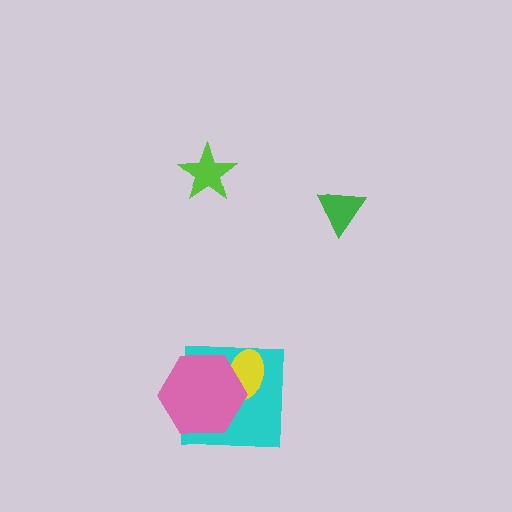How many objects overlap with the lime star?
0 objects overlap with the lime star.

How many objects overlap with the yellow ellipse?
2 objects overlap with the yellow ellipse.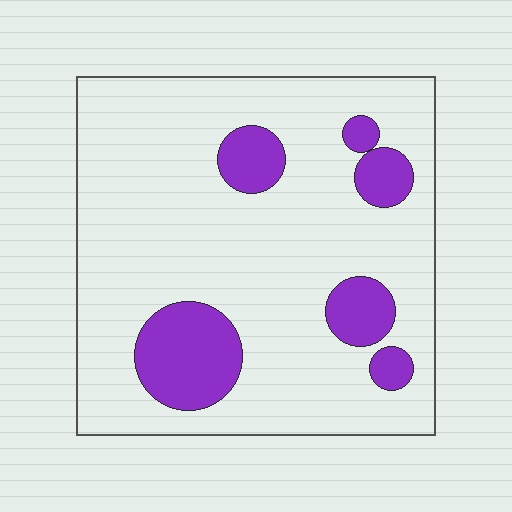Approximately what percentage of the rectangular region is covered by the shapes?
Approximately 15%.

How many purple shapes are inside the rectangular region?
6.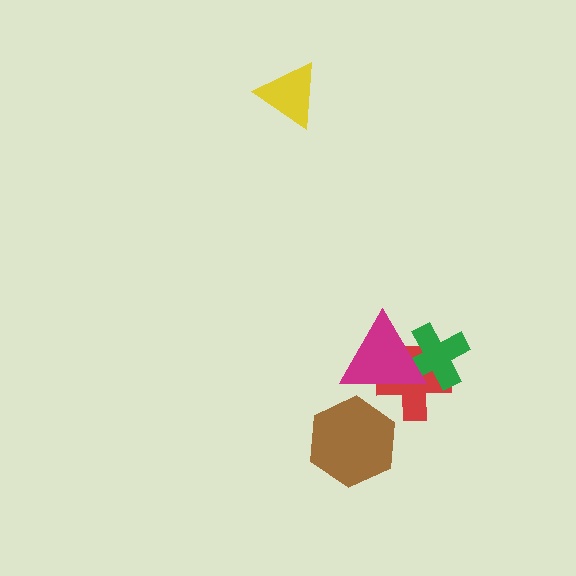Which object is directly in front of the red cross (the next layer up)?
The green cross is directly in front of the red cross.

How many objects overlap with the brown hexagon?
0 objects overlap with the brown hexagon.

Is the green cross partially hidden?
Yes, it is partially covered by another shape.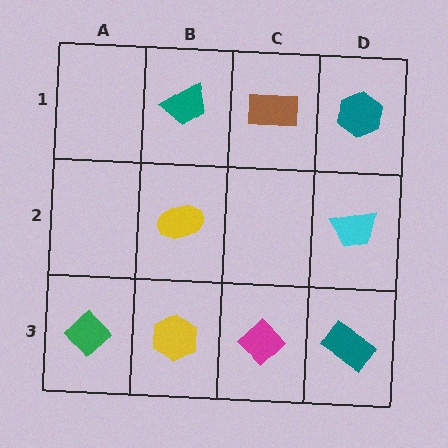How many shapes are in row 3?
4 shapes.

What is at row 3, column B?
A yellow hexagon.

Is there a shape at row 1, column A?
No, that cell is empty.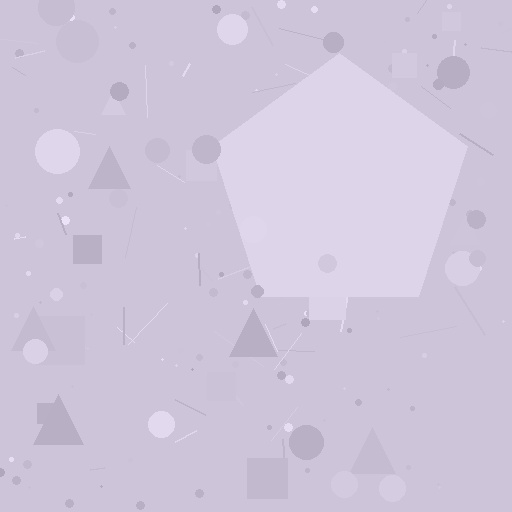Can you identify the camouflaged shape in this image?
The camouflaged shape is a pentagon.